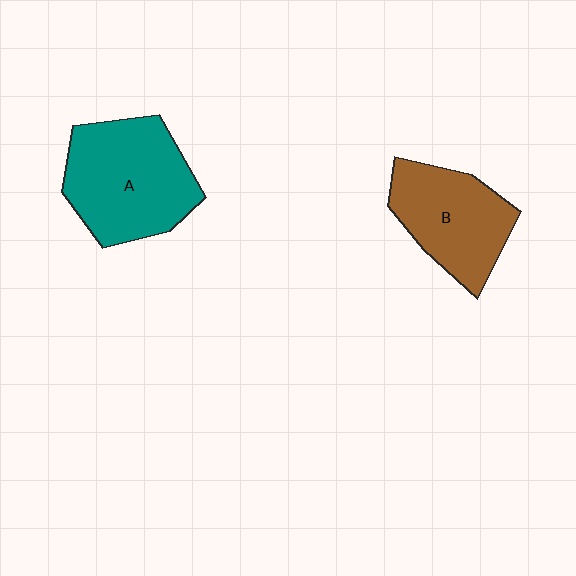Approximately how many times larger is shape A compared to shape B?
Approximately 1.3 times.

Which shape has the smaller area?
Shape B (brown).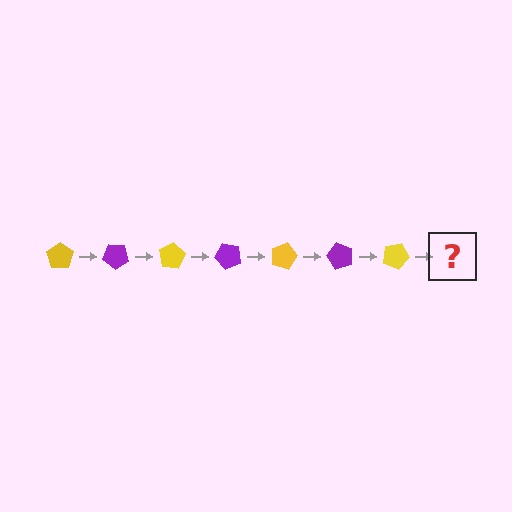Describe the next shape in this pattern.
It should be a purple pentagon, rotated 280 degrees from the start.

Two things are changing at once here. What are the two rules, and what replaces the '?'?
The two rules are that it rotates 40 degrees each step and the color cycles through yellow and purple. The '?' should be a purple pentagon, rotated 280 degrees from the start.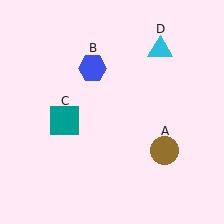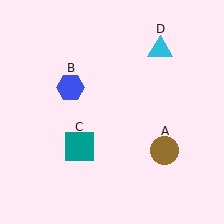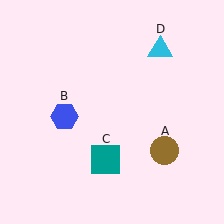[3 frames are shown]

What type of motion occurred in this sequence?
The blue hexagon (object B), teal square (object C) rotated counterclockwise around the center of the scene.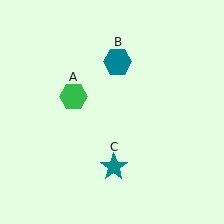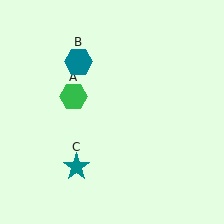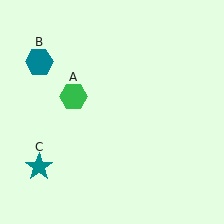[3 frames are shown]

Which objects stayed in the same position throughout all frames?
Green hexagon (object A) remained stationary.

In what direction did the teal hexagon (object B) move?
The teal hexagon (object B) moved left.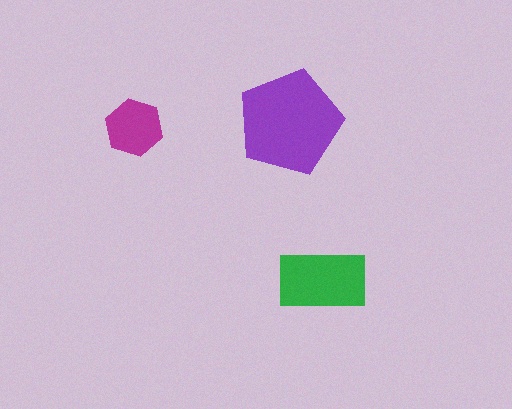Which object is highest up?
The purple pentagon is topmost.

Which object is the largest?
The purple pentagon.